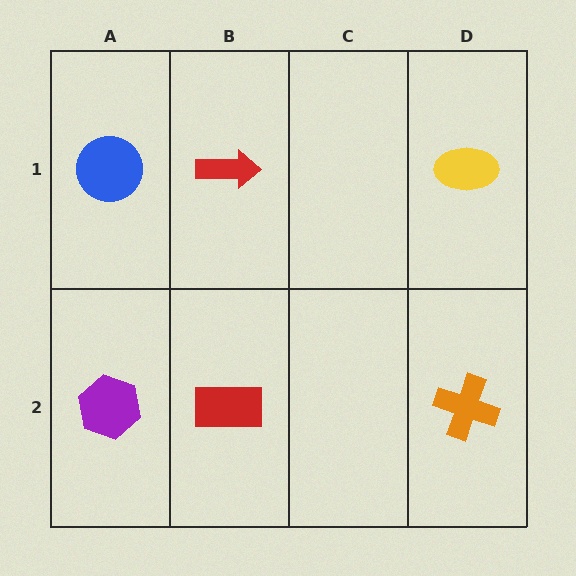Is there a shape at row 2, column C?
No, that cell is empty.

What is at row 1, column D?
A yellow ellipse.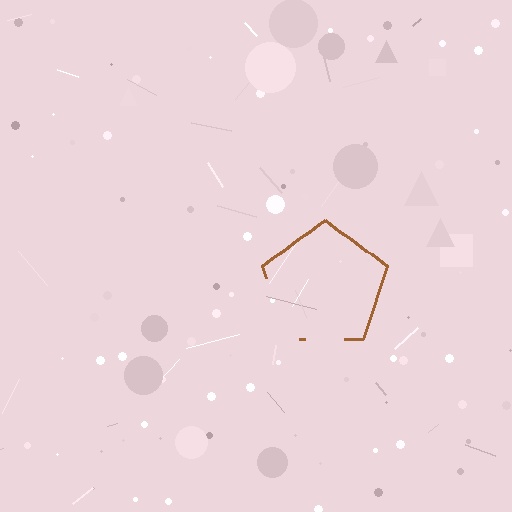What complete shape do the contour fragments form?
The contour fragments form a pentagon.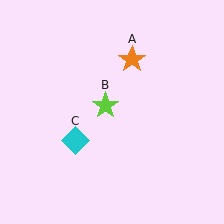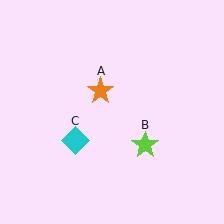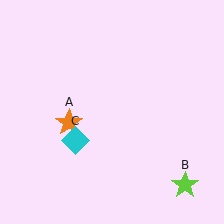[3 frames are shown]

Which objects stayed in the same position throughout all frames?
Cyan diamond (object C) remained stationary.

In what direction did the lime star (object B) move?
The lime star (object B) moved down and to the right.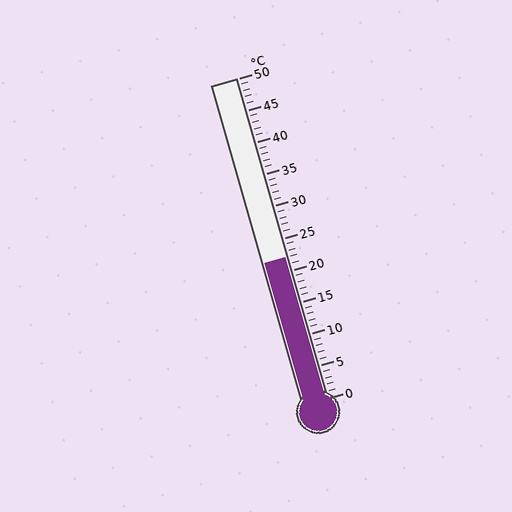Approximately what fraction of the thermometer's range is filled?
The thermometer is filled to approximately 45% of its range.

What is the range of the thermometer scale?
The thermometer scale ranges from 0°C to 50°C.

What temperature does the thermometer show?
The thermometer shows approximately 22°C.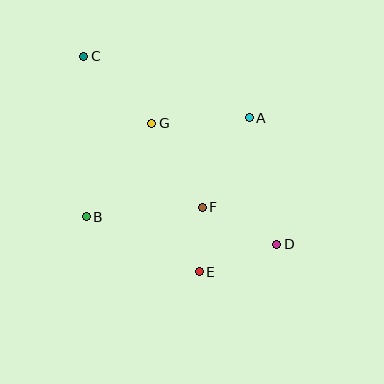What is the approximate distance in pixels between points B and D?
The distance between B and D is approximately 193 pixels.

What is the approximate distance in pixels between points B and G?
The distance between B and G is approximately 114 pixels.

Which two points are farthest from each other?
Points C and D are farthest from each other.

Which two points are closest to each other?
Points E and F are closest to each other.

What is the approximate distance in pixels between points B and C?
The distance between B and C is approximately 161 pixels.